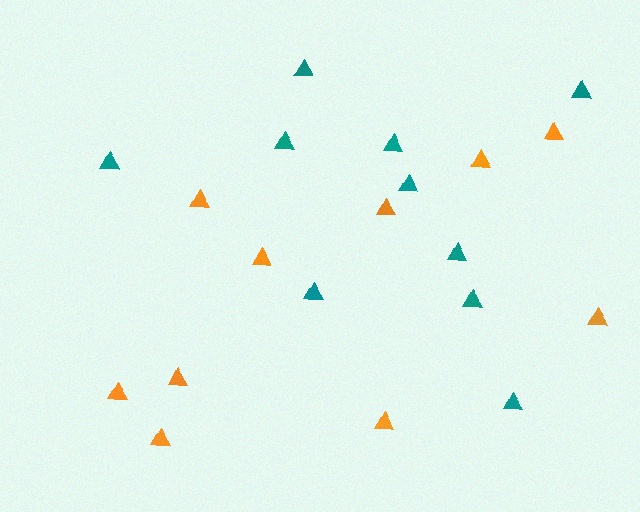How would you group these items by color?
There are 2 groups: one group of orange triangles (10) and one group of teal triangles (10).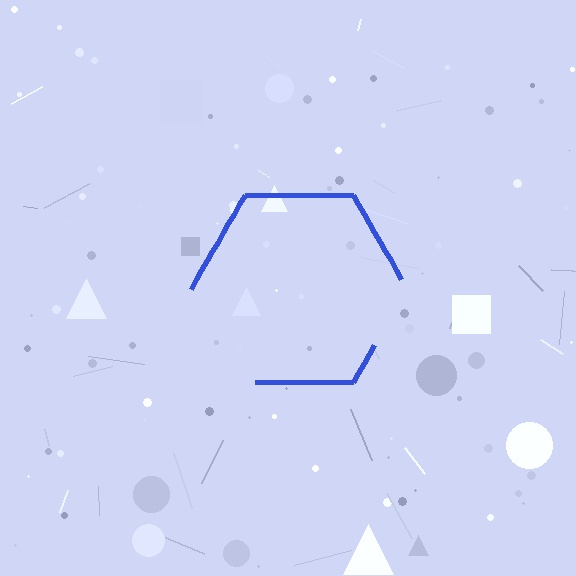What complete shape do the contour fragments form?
The contour fragments form a hexagon.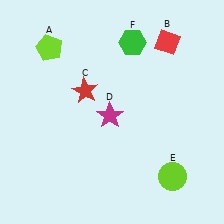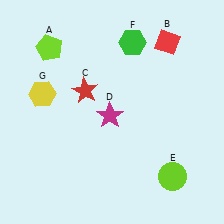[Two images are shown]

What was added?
A yellow hexagon (G) was added in Image 2.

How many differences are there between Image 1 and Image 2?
There is 1 difference between the two images.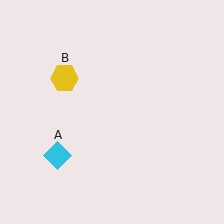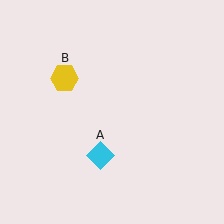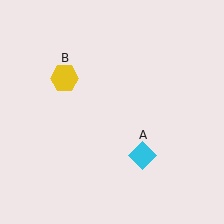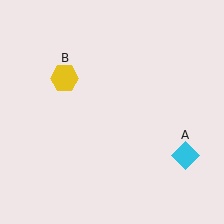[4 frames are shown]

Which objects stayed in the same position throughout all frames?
Yellow hexagon (object B) remained stationary.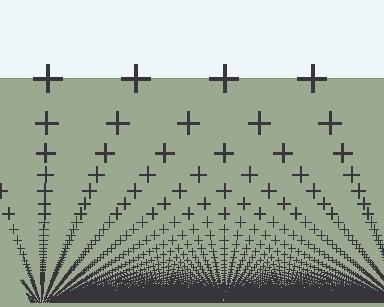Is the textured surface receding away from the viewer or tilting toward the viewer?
The surface appears to tilt toward the viewer. Texture elements get larger and sparser toward the top.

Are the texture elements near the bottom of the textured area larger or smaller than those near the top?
Smaller. The gradient is inverted — elements near the bottom are smaller and denser.